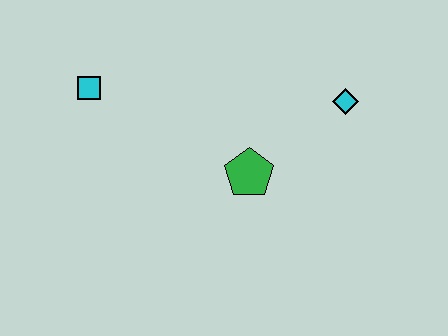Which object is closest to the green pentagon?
The cyan diamond is closest to the green pentagon.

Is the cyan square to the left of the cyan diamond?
Yes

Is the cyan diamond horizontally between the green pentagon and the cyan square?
No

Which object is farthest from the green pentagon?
The cyan square is farthest from the green pentagon.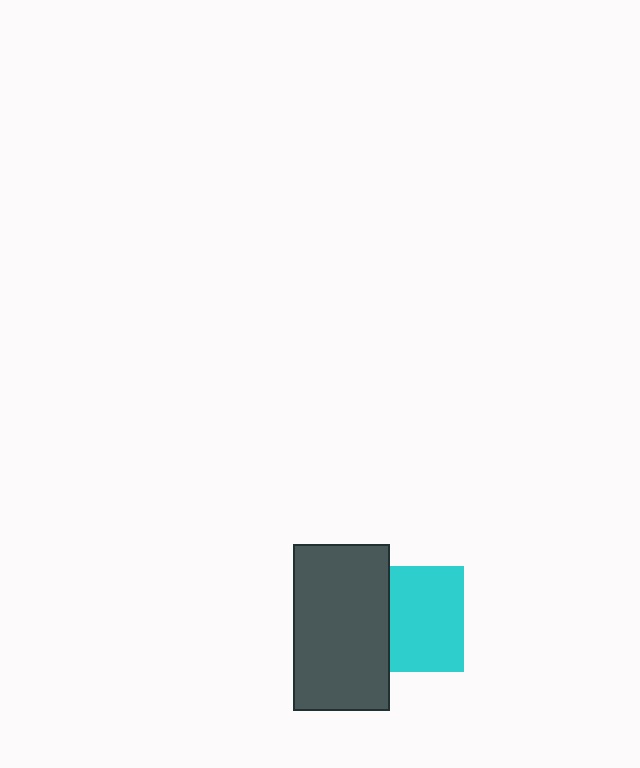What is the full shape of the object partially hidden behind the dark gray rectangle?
The partially hidden object is a cyan square.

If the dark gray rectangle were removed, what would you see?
You would see the complete cyan square.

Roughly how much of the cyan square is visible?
Most of it is visible (roughly 70%).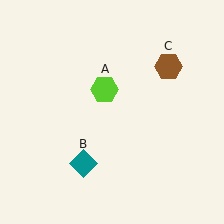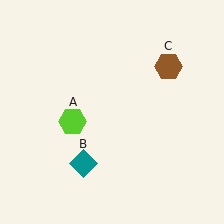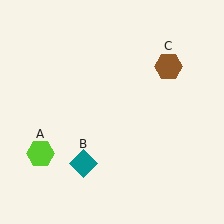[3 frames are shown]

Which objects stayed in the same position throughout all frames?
Teal diamond (object B) and brown hexagon (object C) remained stationary.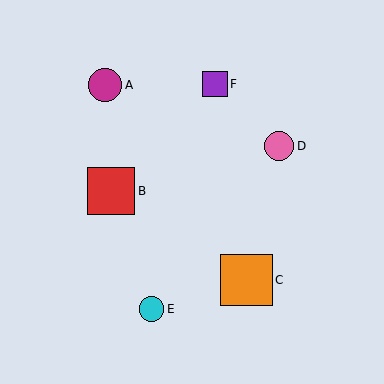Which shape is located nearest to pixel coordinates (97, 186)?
The red square (labeled B) at (111, 191) is nearest to that location.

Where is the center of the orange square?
The center of the orange square is at (247, 280).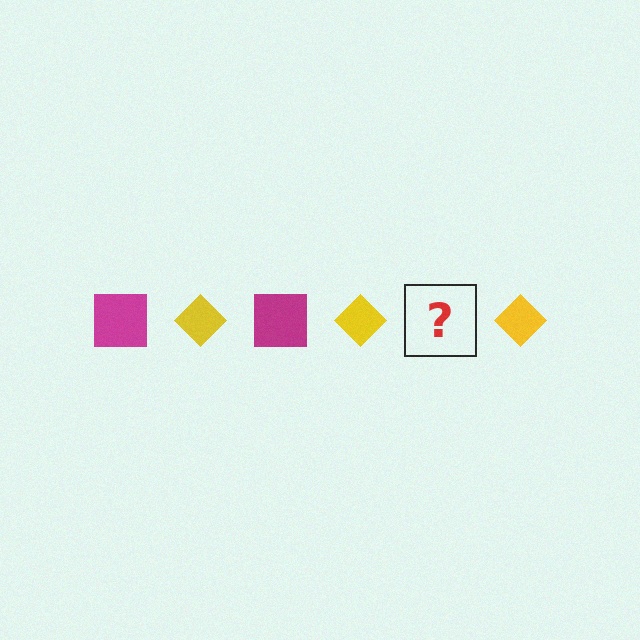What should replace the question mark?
The question mark should be replaced with a magenta square.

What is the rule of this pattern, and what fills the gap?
The rule is that the pattern alternates between magenta square and yellow diamond. The gap should be filled with a magenta square.